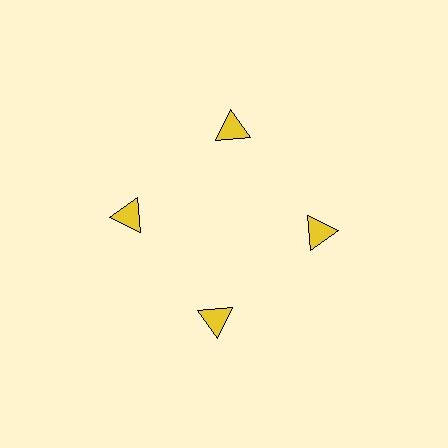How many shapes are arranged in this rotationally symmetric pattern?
There are 4 shapes, arranged in 4 groups of 1.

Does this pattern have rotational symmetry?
Yes, this pattern has 4-fold rotational symmetry. It looks the same after rotating 90 degrees around the center.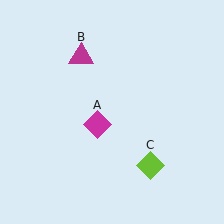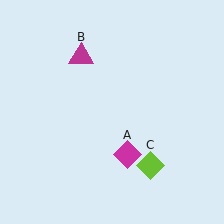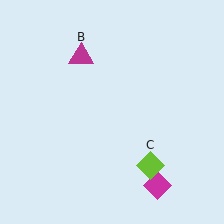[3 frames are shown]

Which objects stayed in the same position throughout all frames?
Magenta triangle (object B) and lime diamond (object C) remained stationary.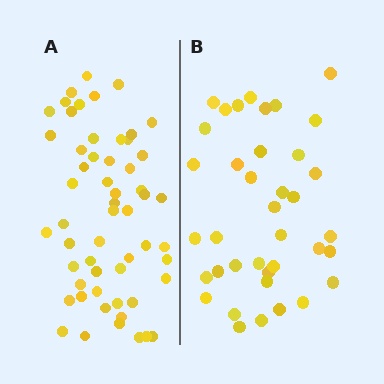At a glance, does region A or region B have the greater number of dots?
Region A (the left region) has more dots.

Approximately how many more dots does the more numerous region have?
Region A has approximately 20 more dots than region B.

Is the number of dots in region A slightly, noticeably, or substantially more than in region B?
Region A has substantially more. The ratio is roughly 1.5 to 1.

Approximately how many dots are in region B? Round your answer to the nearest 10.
About 40 dots. (The exact count is 38, which rounds to 40.)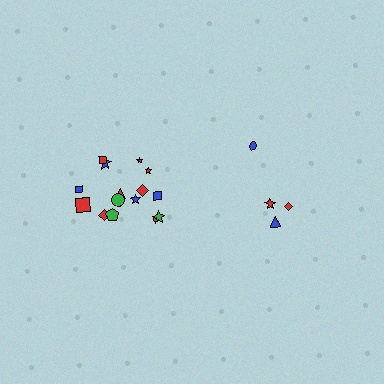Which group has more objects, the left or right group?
The left group.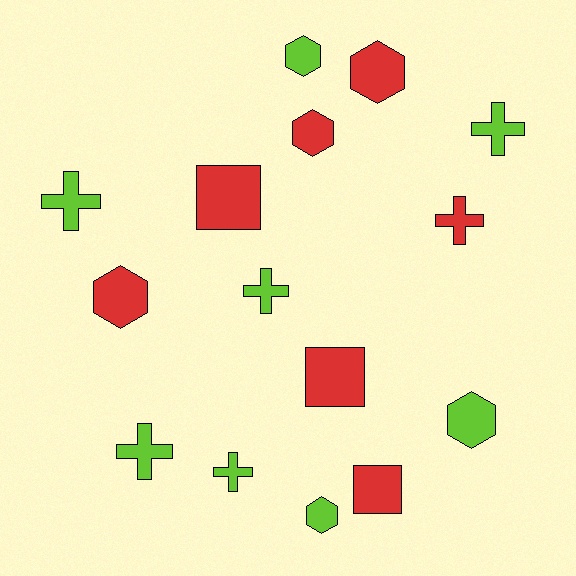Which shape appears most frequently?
Hexagon, with 6 objects.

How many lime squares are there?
There are no lime squares.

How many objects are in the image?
There are 15 objects.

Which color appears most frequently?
Lime, with 8 objects.